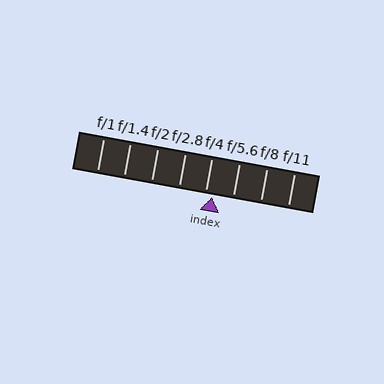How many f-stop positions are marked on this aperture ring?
There are 8 f-stop positions marked.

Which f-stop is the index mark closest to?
The index mark is closest to f/4.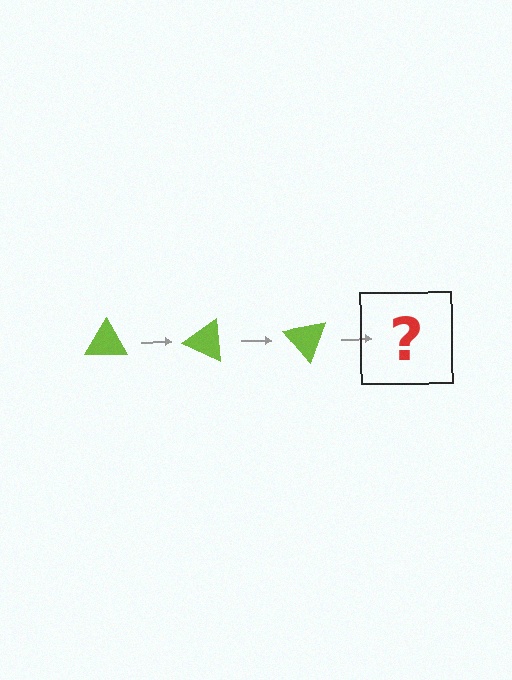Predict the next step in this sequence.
The next step is a lime triangle rotated 75 degrees.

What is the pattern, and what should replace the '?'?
The pattern is that the triangle rotates 25 degrees each step. The '?' should be a lime triangle rotated 75 degrees.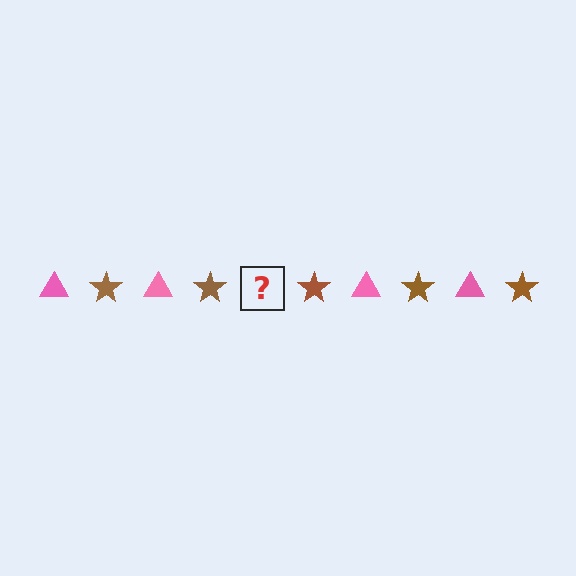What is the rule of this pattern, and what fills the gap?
The rule is that the pattern alternates between pink triangle and brown star. The gap should be filled with a pink triangle.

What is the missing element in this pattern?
The missing element is a pink triangle.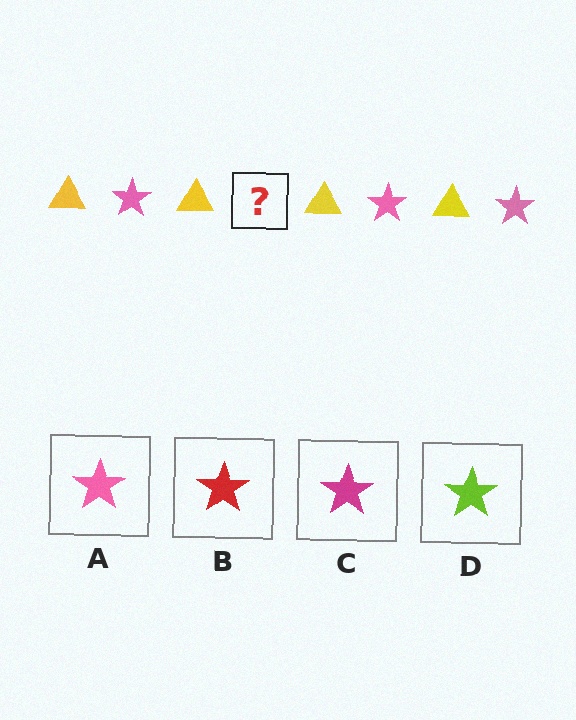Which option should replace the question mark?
Option A.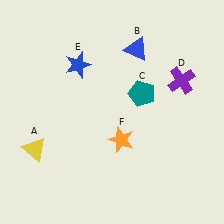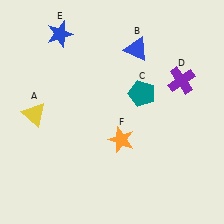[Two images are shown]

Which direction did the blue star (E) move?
The blue star (E) moved up.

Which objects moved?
The objects that moved are: the yellow triangle (A), the blue star (E).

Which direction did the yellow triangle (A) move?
The yellow triangle (A) moved up.